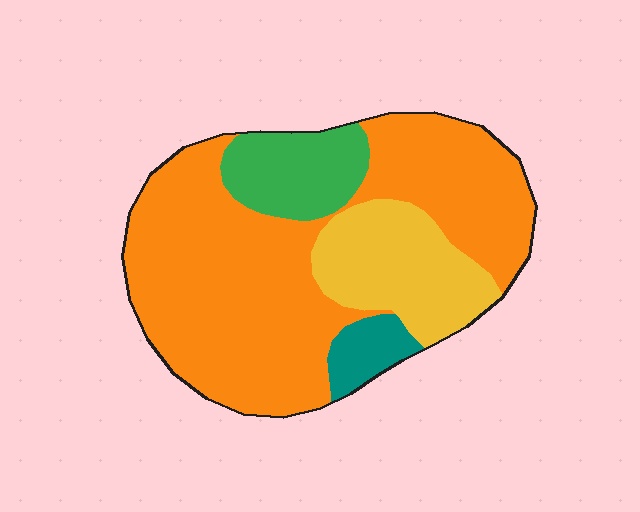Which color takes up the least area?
Teal, at roughly 5%.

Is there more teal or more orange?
Orange.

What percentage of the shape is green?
Green takes up less than a sixth of the shape.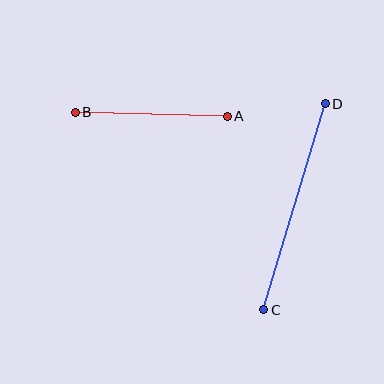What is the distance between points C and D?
The distance is approximately 215 pixels.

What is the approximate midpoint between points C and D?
The midpoint is at approximately (295, 207) pixels.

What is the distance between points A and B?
The distance is approximately 152 pixels.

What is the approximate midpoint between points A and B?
The midpoint is at approximately (151, 114) pixels.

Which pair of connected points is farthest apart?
Points C and D are farthest apart.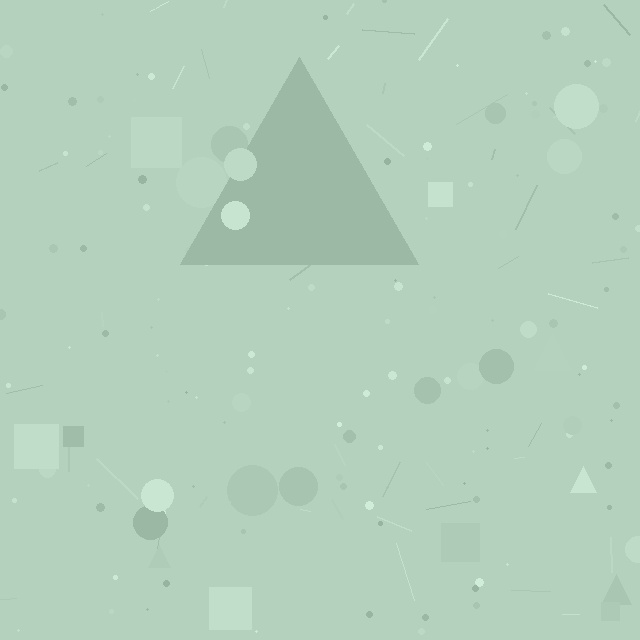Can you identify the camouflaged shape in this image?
The camouflaged shape is a triangle.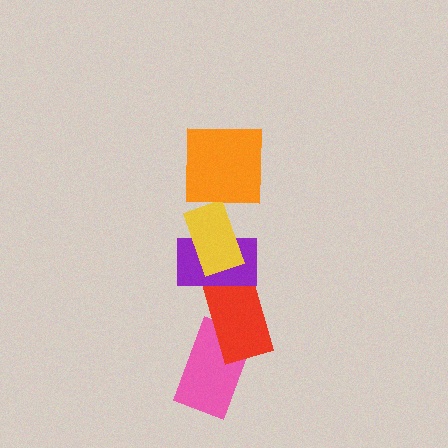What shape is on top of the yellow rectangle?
The orange square is on top of the yellow rectangle.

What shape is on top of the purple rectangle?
The yellow rectangle is on top of the purple rectangle.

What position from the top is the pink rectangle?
The pink rectangle is 5th from the top.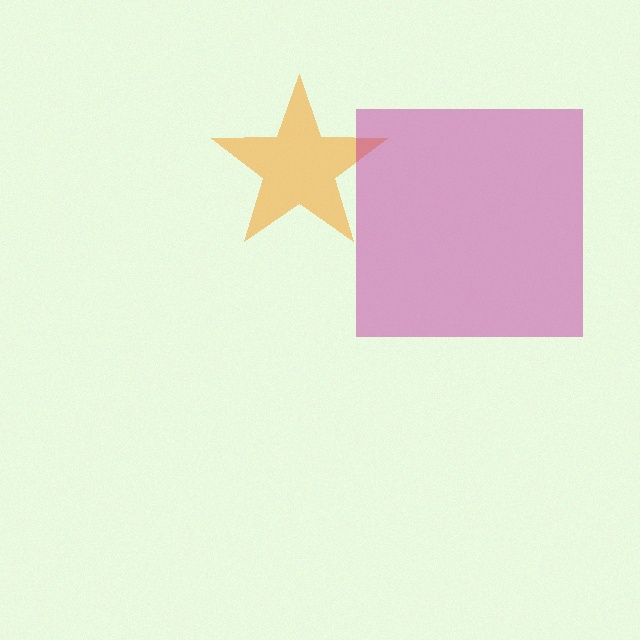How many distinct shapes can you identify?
There are 2 distinct shapes: an orange star, a magenta square.